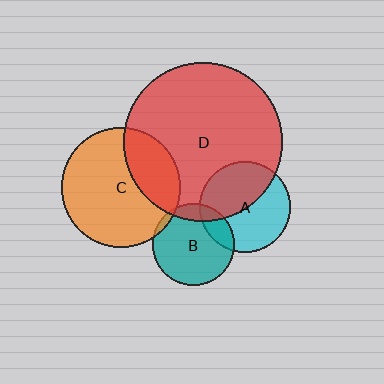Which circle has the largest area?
Circle D (red).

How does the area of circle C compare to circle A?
Approximately 1.7 times.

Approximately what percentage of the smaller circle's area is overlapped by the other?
Approximately 30%.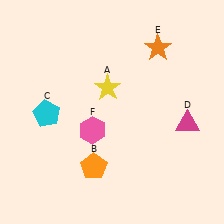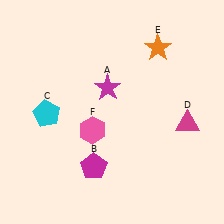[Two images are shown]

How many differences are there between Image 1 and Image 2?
There are 2 differences between the two images.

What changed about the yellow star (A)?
In Image 1, A is yellow. In Image 2, it changed to magenta.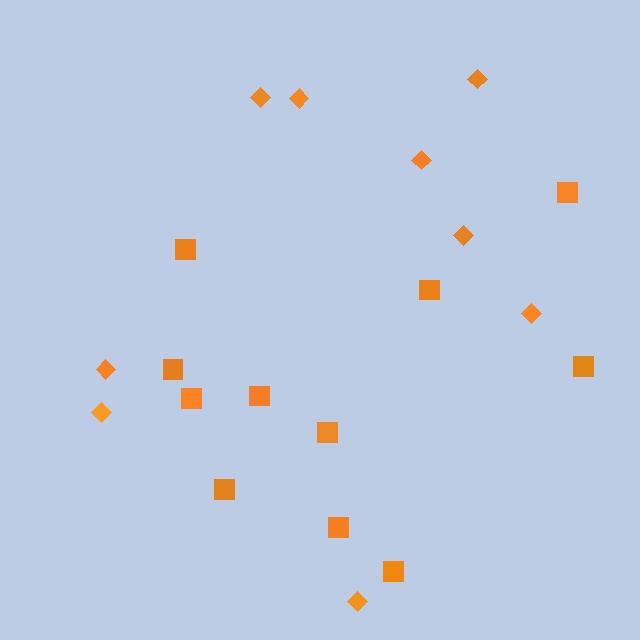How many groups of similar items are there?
There are 2 groups: one group of diamonds (9) and one group of squares (11).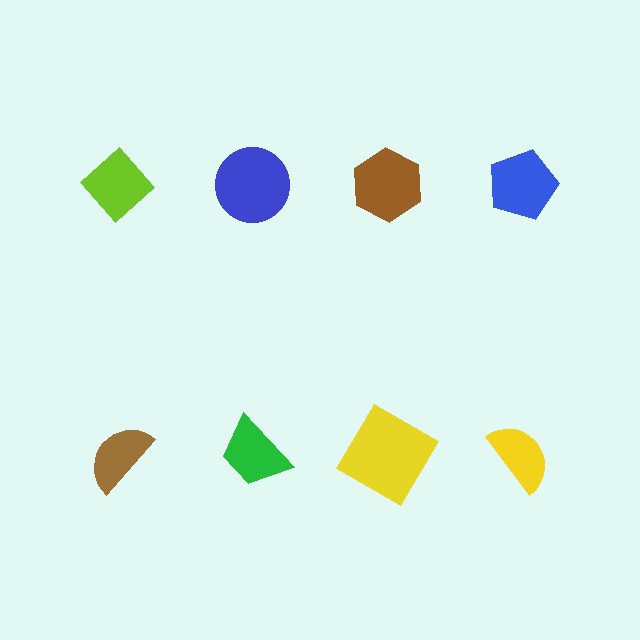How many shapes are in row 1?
4 shapes.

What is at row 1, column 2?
A blue circle.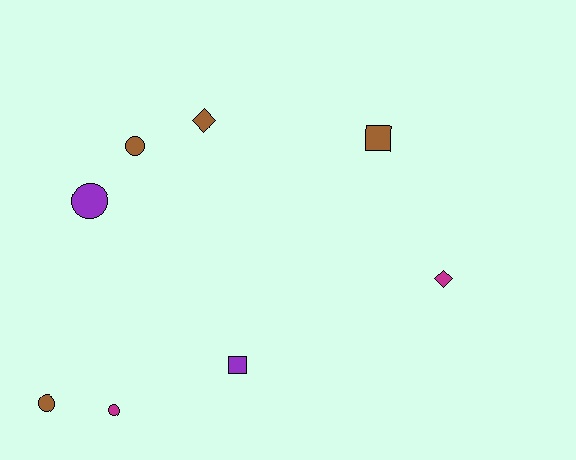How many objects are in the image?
There are 8 objects.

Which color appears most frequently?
Brown, with 4 objects.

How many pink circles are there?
There are no pink circles.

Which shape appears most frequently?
Circle, with 4 objects.